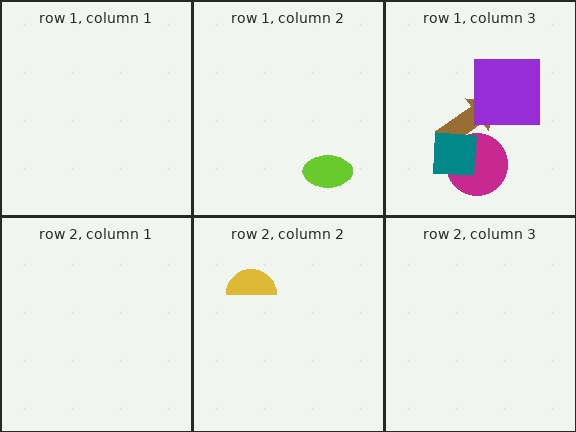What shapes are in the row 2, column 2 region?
The yellow semicircle.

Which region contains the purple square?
The row 1, column 3 region.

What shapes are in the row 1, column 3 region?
The brown arrow, the magenta circle, the teal square, the purple square.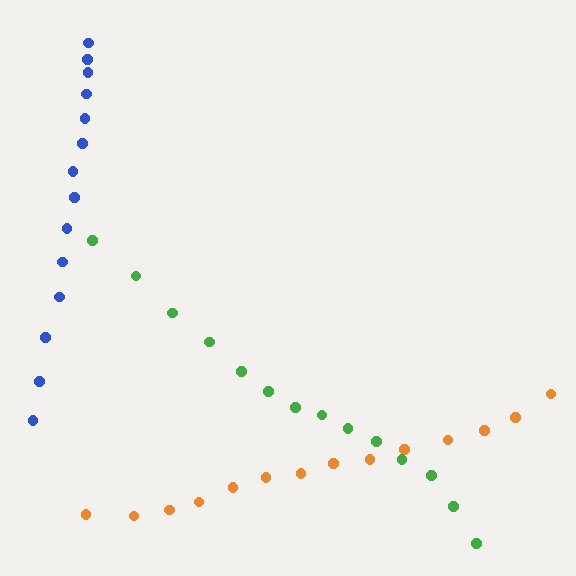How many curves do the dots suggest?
There are 3 distinct paths.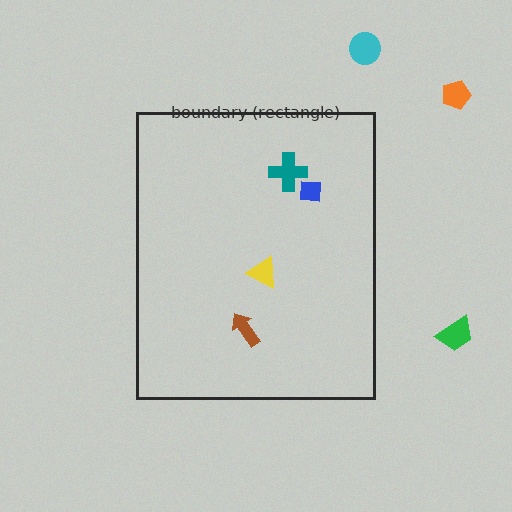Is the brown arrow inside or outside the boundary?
Inside.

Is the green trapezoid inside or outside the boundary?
Outside.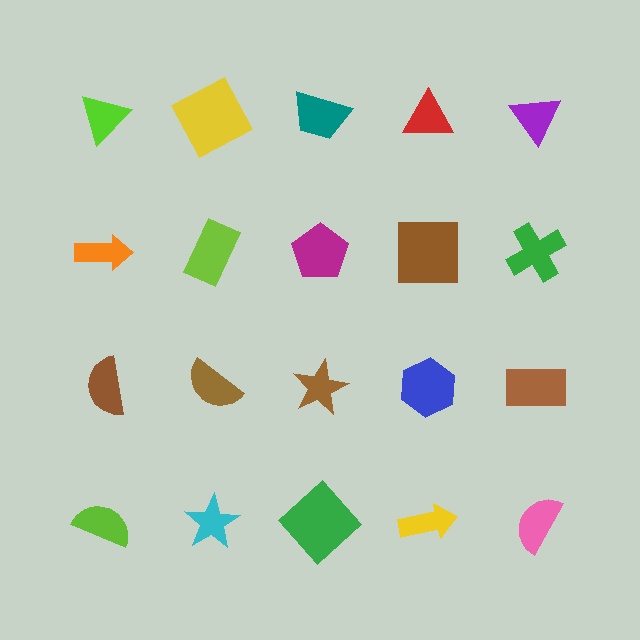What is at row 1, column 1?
A lime triangle.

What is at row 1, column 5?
A purple triangle.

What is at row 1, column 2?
A yellow square.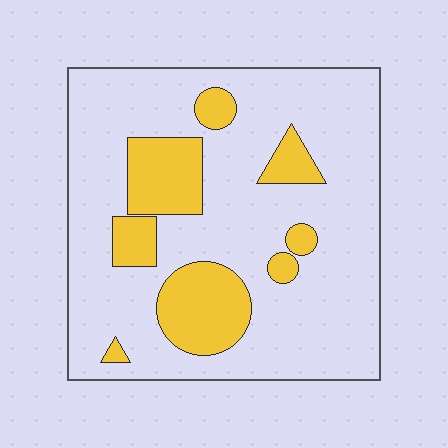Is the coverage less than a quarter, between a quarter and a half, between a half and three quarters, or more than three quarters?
Less than a quarter.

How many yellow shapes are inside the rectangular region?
8.